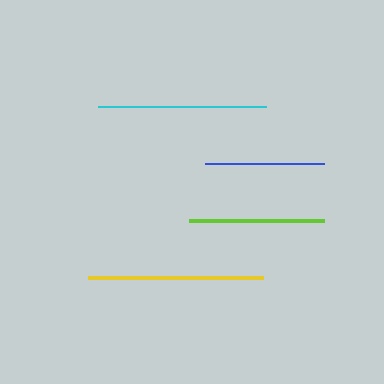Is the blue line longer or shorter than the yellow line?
The yellow line is longer than the blue line.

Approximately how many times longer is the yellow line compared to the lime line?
The yellow line is approximately 1.3 times the length of the lime line.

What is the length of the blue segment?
The blue segment is approximately 119 pixels long.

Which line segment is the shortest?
The blue line is the shortest at approximately 119 pixels.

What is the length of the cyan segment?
The cyan segment is approximately 168 pixels long.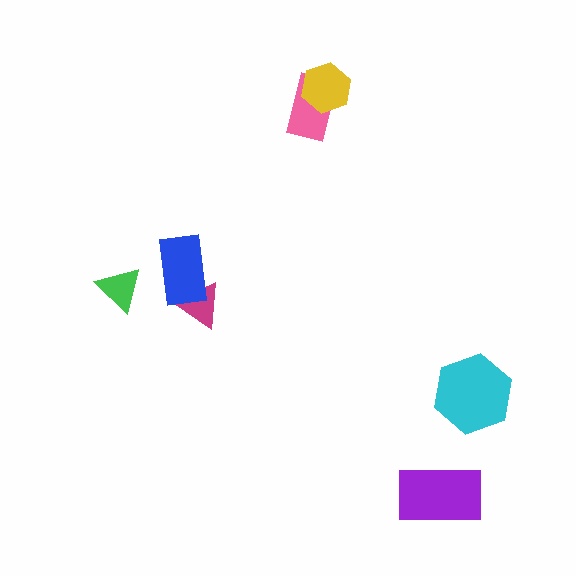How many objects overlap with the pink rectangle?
1 object overlaps with the pink rectangle.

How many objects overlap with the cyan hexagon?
0 objects overlap with the cyan hexagon.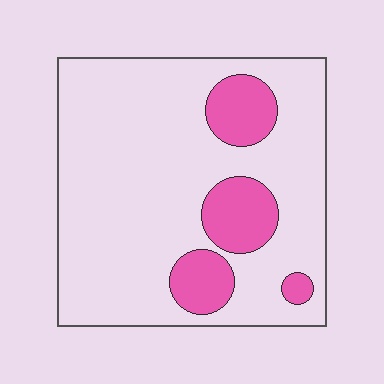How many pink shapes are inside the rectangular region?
4.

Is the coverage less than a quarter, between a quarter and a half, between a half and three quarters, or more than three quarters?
Less than a quarter.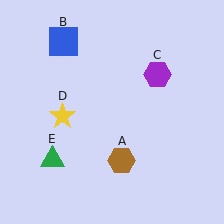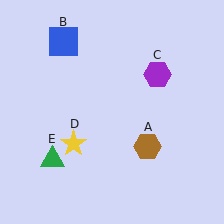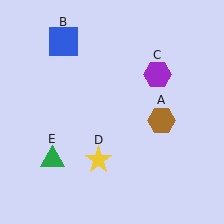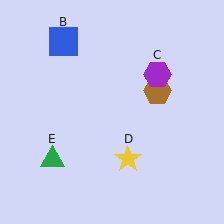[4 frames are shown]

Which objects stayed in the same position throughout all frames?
Blue square (object B) and purple hexagon (object C) and green triangle (object E) remained stationary.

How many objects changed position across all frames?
2 objects changed position: brown hexagon (object A), yellow star (object D).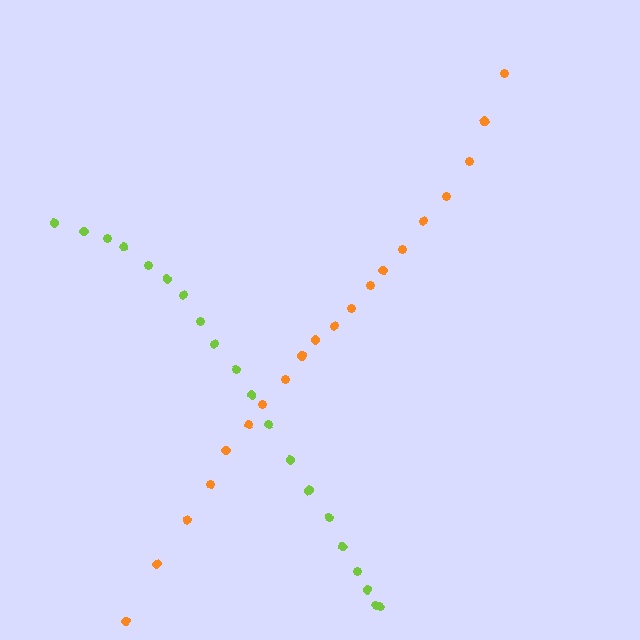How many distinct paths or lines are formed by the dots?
There are 2 distinct paths.